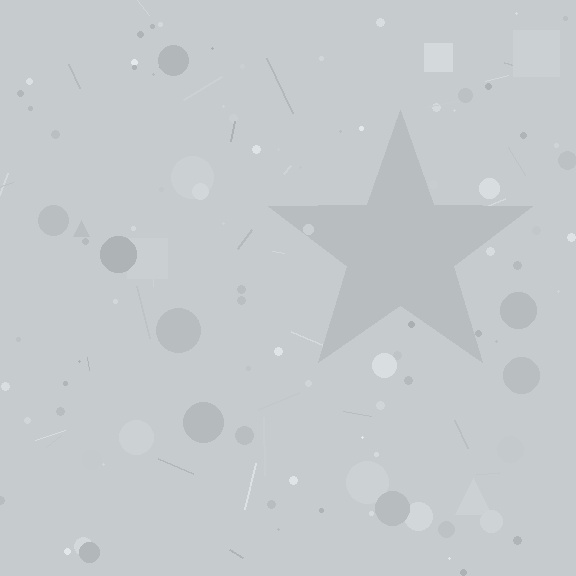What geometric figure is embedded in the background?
A star is embedded in the background.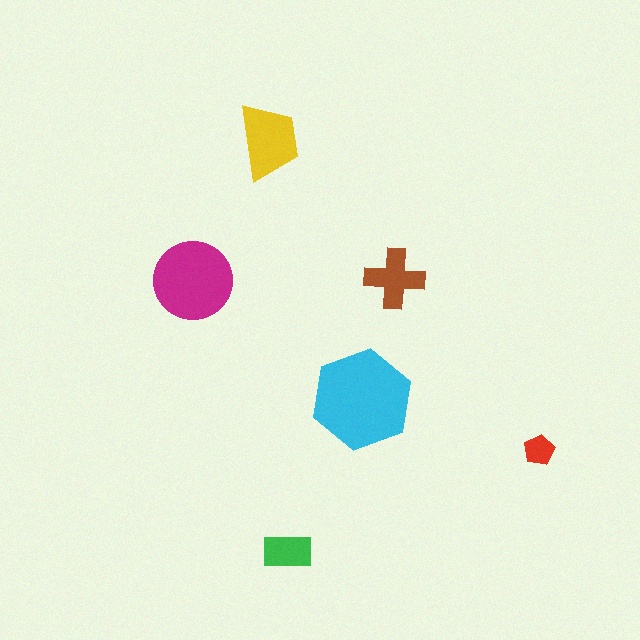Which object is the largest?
The cyan hexagon.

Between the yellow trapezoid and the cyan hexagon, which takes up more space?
The cyan hexagon.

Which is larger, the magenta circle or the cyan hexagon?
The cyan hexagon.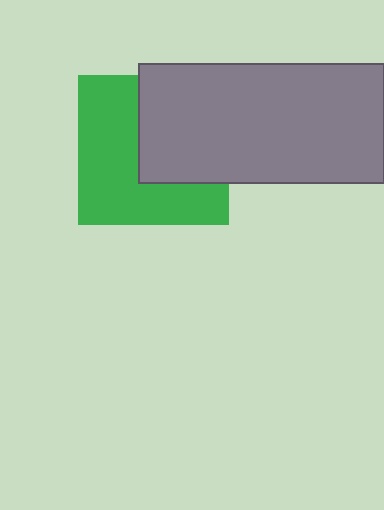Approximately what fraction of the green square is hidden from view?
Roughly 44% of the green square is hidden behind the gray rectangle.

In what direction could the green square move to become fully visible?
The green square could move left. That would shift it out from behind the gray rectangle entirely.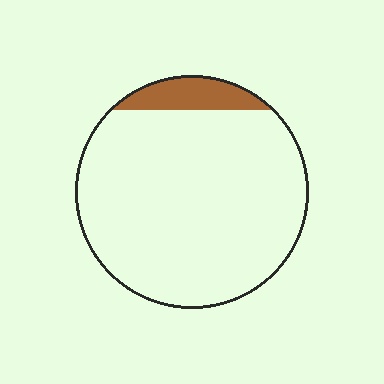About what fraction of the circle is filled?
About one tenth (1/10).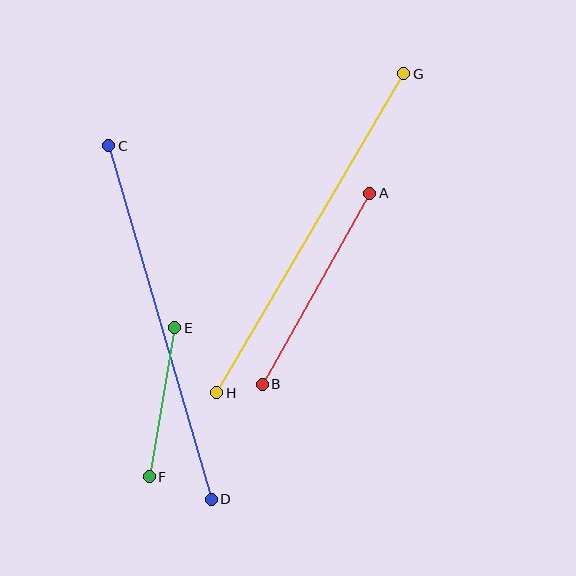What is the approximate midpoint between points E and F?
The midpoint is at approximately (162, 402) pixels.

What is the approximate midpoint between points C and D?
The midpoint is at approximately (160, 322) pixels.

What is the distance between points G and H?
The distance is approximately 370 pixels.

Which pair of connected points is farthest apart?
Points G and H are farthest apart.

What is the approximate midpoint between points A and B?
The midpoint is at approximately (316, 289) pixels.